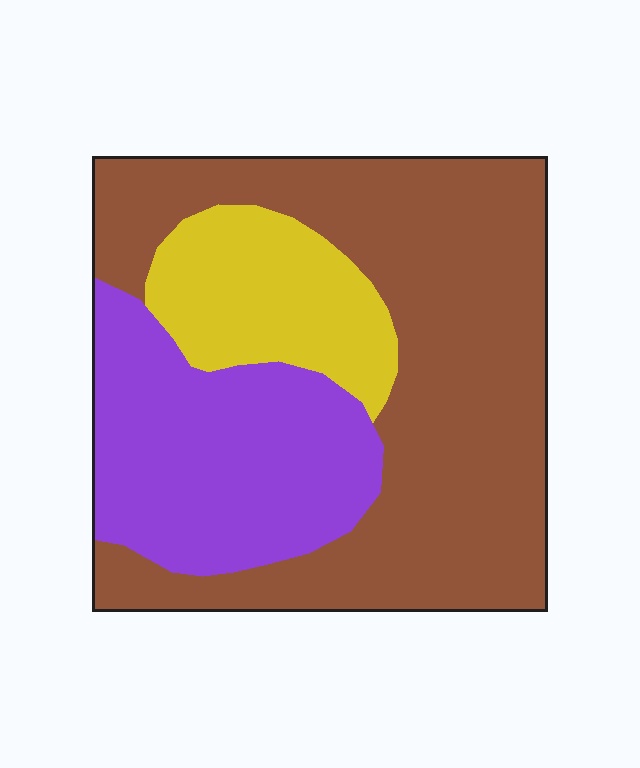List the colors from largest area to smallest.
From largest to smallest: brown, purple, yellow.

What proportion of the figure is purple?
Purple takes up about one quarter (1/4) of the figure.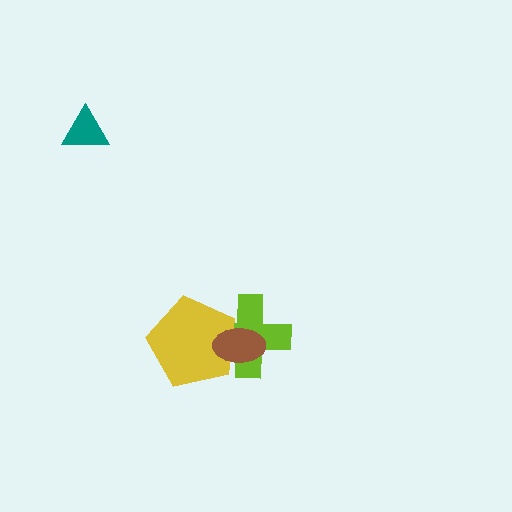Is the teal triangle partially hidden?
No, no other shape covers it.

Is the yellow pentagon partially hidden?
Yes, it is partially covered by another shape.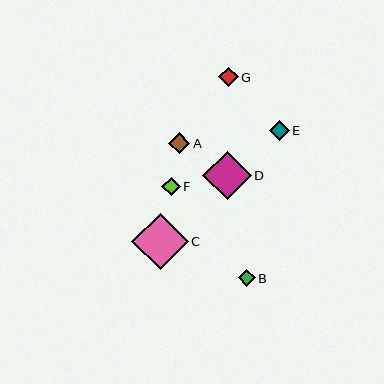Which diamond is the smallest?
Diamond B is the smallest with a size of approximately 17 pixels.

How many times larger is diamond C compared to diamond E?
Diamond C is approximately 2.8 times the size of diamond E.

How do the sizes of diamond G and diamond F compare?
Diamond G and diamond F are approximately the same size.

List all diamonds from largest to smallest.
From largest to smallest: C, D, A, E, G, F, B.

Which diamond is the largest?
Diamond C is the largest with a size of approximately 56 pixels.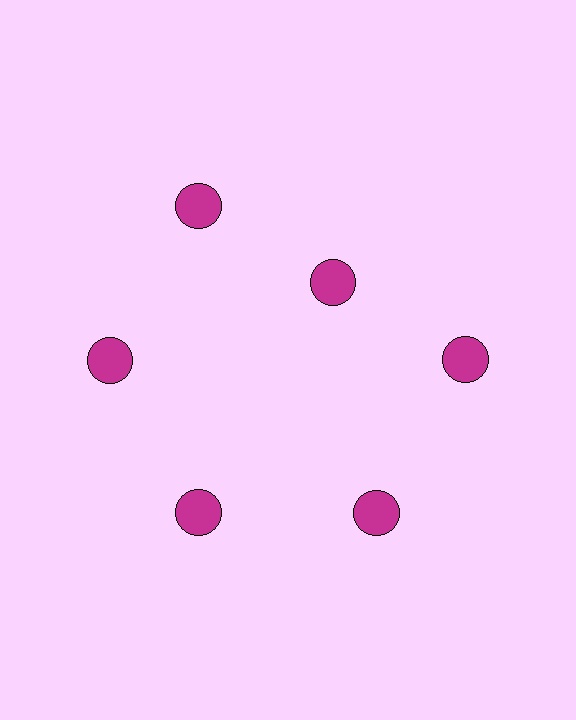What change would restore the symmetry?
The symmetry would be restored by moving it outward, back onto the ring so that all 6 circles sit at equal angles and equal distance from the center.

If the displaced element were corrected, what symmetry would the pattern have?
It would have 6-fold rotational symmetry — the pattern would map onto itself every 60 degrees.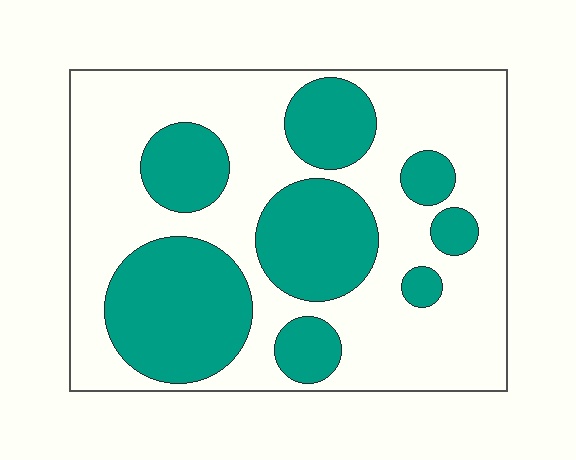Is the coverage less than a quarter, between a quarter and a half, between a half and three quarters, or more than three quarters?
Between a quarter and a half.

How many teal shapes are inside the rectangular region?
8.